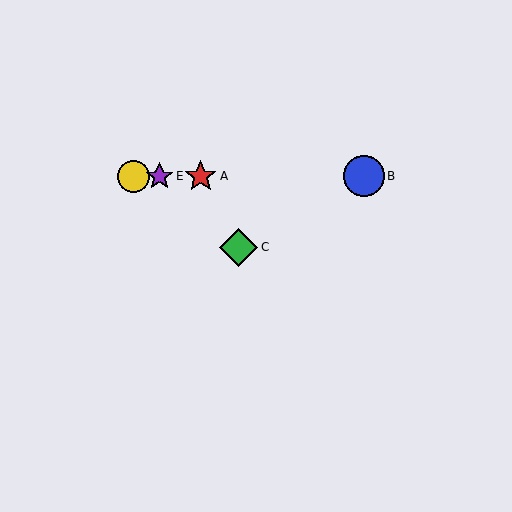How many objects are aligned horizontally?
4 objects (A, B, D, E) are aligned horizontally.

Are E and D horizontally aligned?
Yes, both are at y≈176.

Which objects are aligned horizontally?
Objects A, B, D, E are aligned horizontally.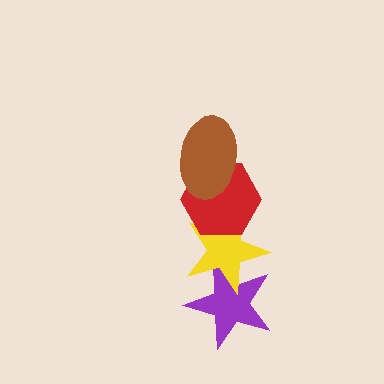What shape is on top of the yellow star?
The red hexagon is on top of the yellow star.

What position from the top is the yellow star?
The yellow star is 3rd from the top.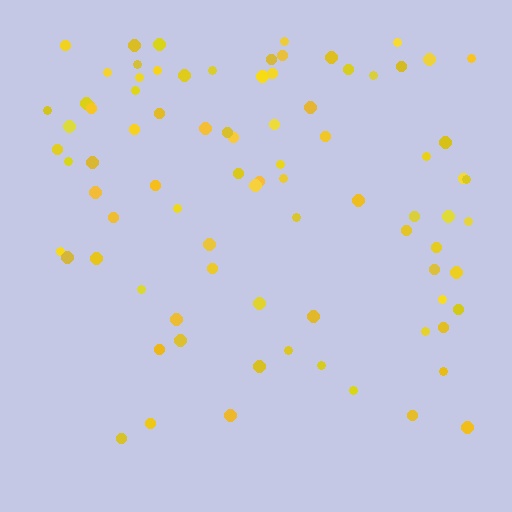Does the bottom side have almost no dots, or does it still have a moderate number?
Still a moderate number, just noticeably fewer than the top.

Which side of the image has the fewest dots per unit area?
The bottom.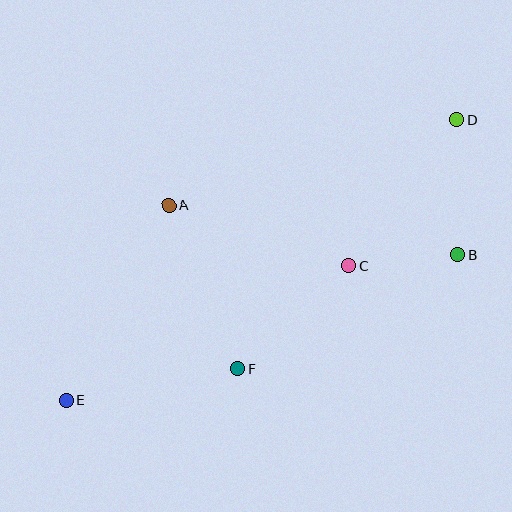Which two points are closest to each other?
Points B and C are closest to each other.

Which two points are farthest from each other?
Points D and E are farthest from each other.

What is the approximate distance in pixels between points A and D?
The distance between A and D is approximately 300 pixels.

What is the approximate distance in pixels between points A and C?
The distance between A and C is approximately 190 pixels.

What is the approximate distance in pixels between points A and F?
The distance between A and F is approximately 178 pixels.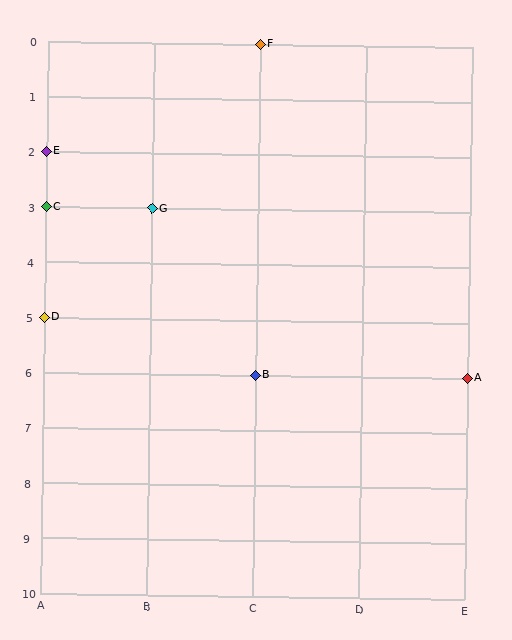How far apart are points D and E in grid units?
Points D and E are 3 rows apart.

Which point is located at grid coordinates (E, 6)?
Point A is at (E, 6).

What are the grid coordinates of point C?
Point C is at grid coordinates (A, 3).